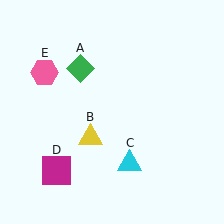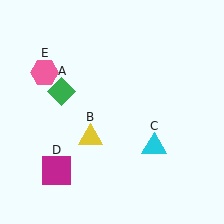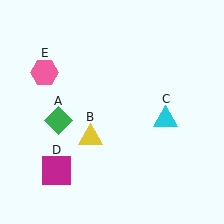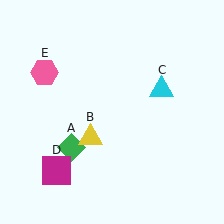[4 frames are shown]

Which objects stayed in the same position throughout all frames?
Yellow triangle (object B) and magenta square (object D) and pink hexagon (object E) remained stationary.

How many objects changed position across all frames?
2 objects changed position: green diamond (object A), cyan triangle (object C).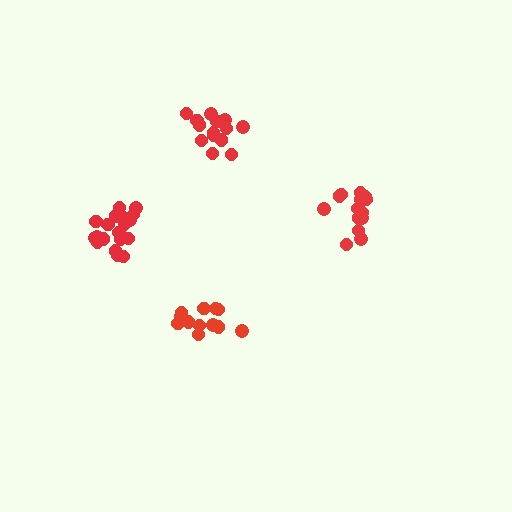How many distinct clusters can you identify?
There are 4 distinct clusters.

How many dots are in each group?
Group 1: 16 dots, Group 2: 14 dots, Group 3: 14 dots, Group 4: 20 dots (64 total).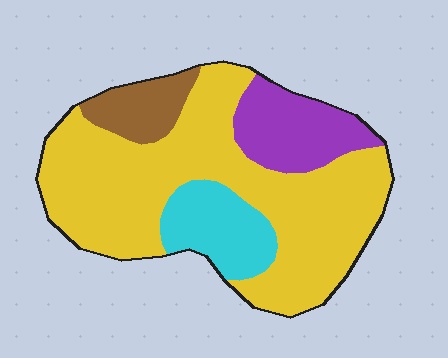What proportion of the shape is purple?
Purple covers roughly 15% of the shape.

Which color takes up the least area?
Brown, at roughly 10%.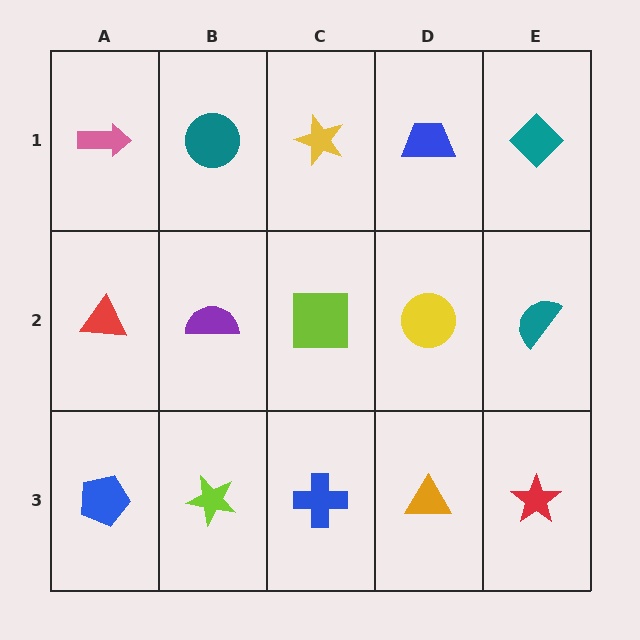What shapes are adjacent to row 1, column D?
A yellow circle (row 2, column D), a yellow star (row 1, column C), a teal diamond (row 1, column E).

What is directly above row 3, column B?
A purple semicircle.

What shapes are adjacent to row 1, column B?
A purple semicircle (row 2, column B), a pink arrow (row 1, column A), a yellow star (row 1, column C).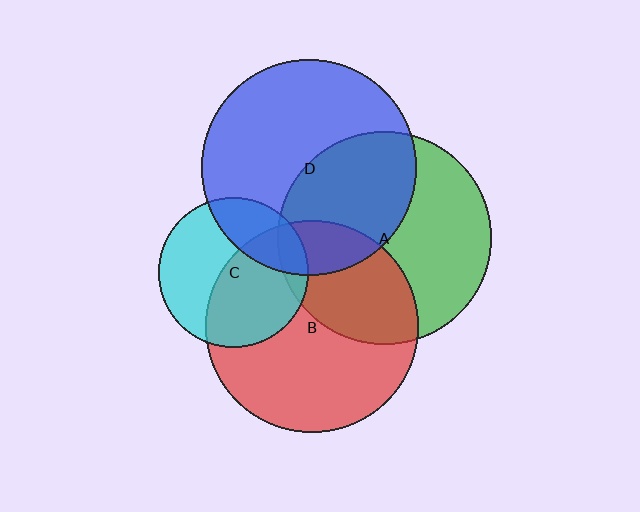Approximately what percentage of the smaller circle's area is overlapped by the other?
Approximately 50%.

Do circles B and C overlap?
Yes.